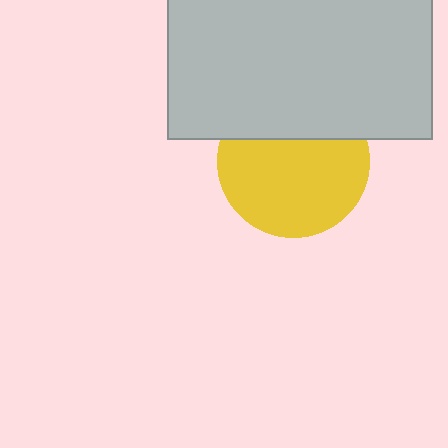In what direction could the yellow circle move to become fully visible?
The yellow circle could move down. That would shift it out from behind the light gray rectangle entirely.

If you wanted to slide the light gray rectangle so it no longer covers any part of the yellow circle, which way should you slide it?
Slide it up — that is the most direct way to separate the two shapes.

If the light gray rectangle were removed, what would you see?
You would see the complete yellow circle.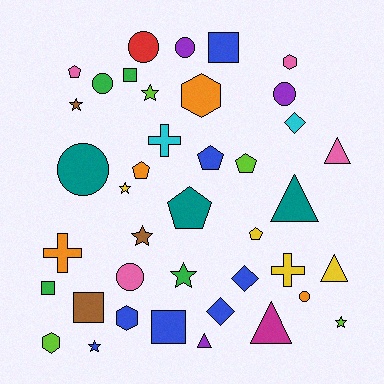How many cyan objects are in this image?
There are 2 cyan objects.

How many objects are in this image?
There are 40 objects.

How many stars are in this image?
There are 7 stars.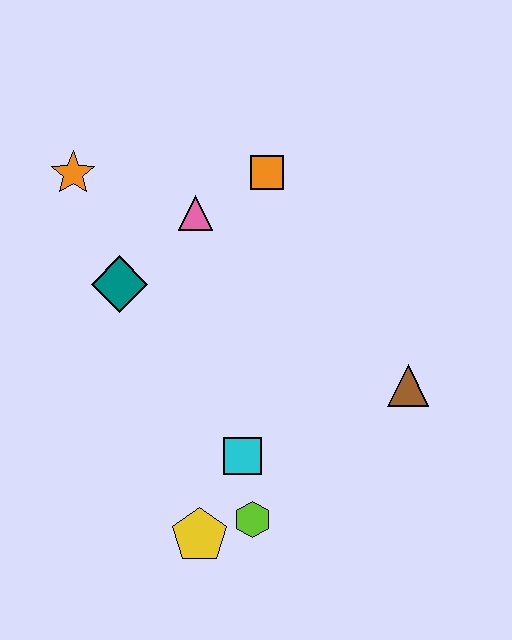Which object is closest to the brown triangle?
The cyan square is closest to the brown triangle.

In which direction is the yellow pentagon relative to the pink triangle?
The yellow pentagon is below the pink triangle.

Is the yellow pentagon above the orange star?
No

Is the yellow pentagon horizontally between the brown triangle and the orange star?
Yes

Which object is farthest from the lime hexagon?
The orange star is farthest from the lime hexagon.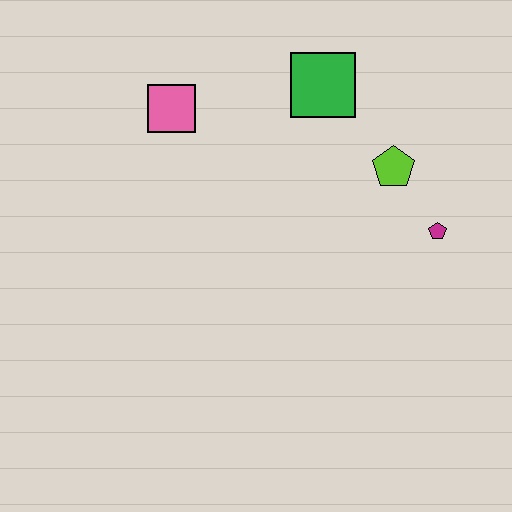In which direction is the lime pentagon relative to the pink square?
The lime pentagon is to the right of the pink square.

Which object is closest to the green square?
The lime pentagon is closest to the green square.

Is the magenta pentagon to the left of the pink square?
No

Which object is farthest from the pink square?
The magenta pentagon is farthest from the pink square.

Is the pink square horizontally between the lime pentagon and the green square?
No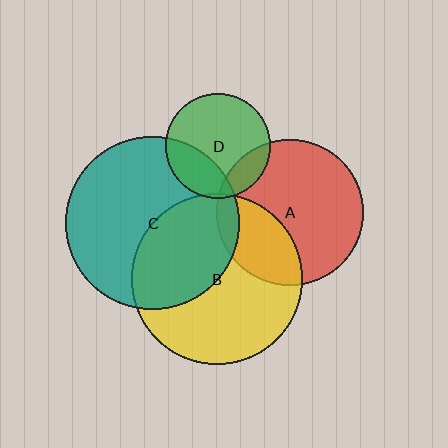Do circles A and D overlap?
Yes.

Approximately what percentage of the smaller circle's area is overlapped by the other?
Approximately 15%.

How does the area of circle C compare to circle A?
Approximately 1.4 times.